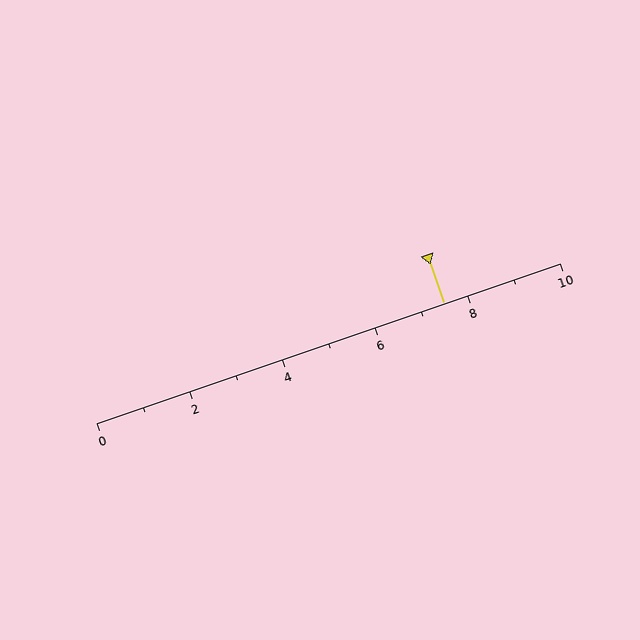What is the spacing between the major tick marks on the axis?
The major ticks are spaced 2 apart.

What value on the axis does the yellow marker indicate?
The marker indicates approximately 7.5.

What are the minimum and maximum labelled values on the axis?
The axis runs from 0 to 10.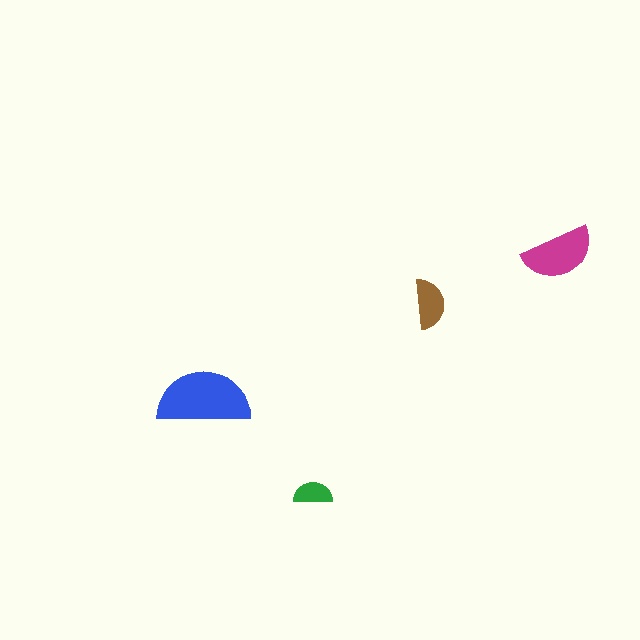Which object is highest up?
The magenta semicircle is topmost.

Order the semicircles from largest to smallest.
the blue one, the magenta one, the brown one, the green one.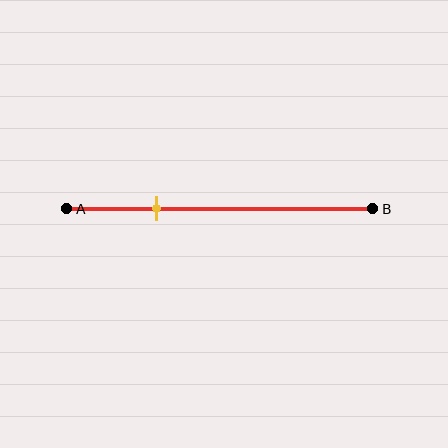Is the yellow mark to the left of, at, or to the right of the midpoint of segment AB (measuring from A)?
The yellow mark is to the left of the midpoint of segment AB.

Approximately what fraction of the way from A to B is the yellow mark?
The yellow mark is approximately 30% of the way from A to B.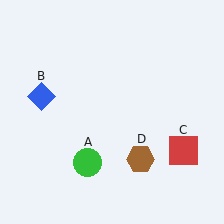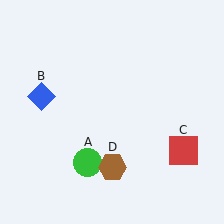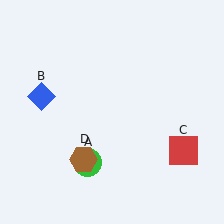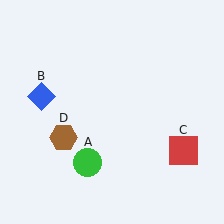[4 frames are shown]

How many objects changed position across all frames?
1 object changed position: brown hexagon (object D).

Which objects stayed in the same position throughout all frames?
Green circle (object A) and blue diamond (object B) and red square (object C) remained stationary.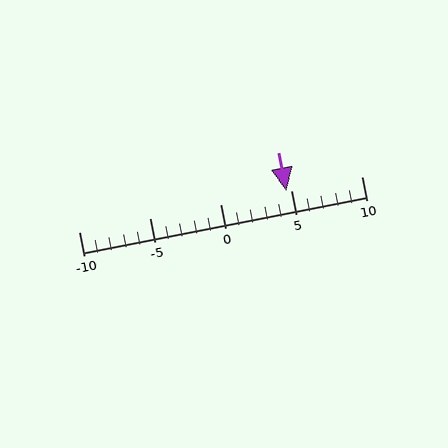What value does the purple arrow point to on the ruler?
The purple arrow points to approximately 5.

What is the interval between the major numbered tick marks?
The major tick marks are spaced 5 units apart.